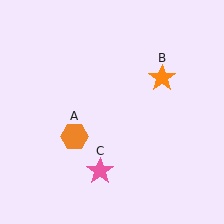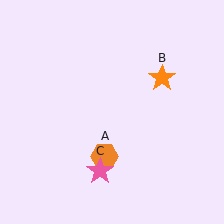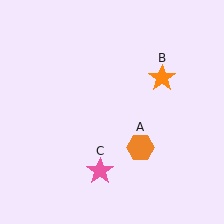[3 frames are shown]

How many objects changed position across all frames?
1 object changed position: orange hexagon (object A).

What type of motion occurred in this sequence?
The orange hexagon (object A) rotated counterclockwise around the center of the scene.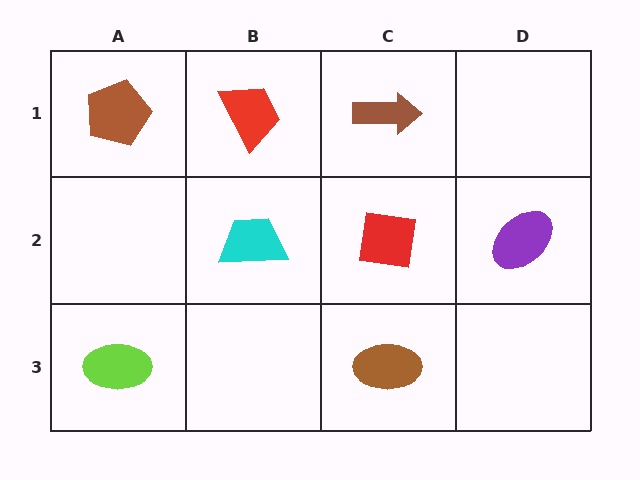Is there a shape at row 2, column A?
No, that cell is empty.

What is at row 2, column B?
A cyan trapezoid.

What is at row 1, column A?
A brown pentagon.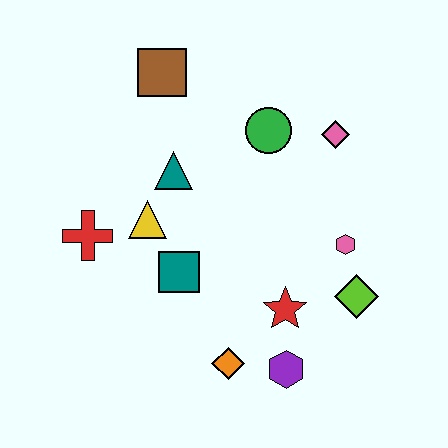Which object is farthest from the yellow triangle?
The lime diamond is farthest from the yellow triangle.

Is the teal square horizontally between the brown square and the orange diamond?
Yes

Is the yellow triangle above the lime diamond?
Yes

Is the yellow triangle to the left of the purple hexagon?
Yes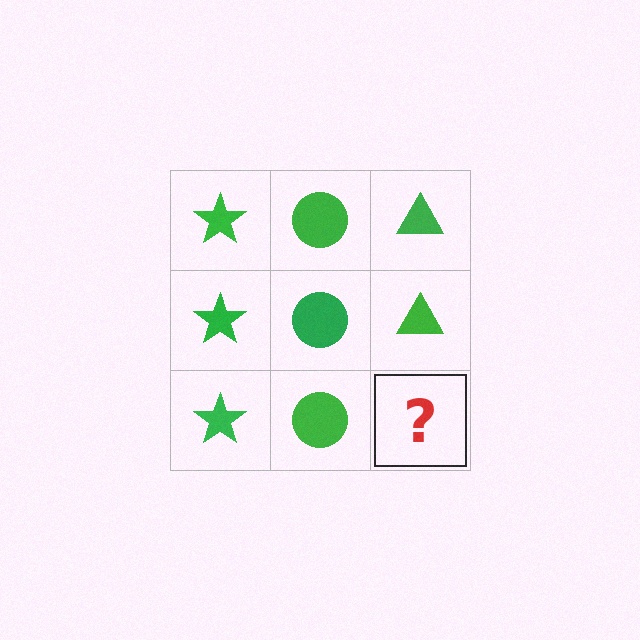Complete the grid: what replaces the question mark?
The question mark should be replaced with a green triangle.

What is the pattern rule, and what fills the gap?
The rule is that each column has a consistent shape. The gap should be filled with a green triangle.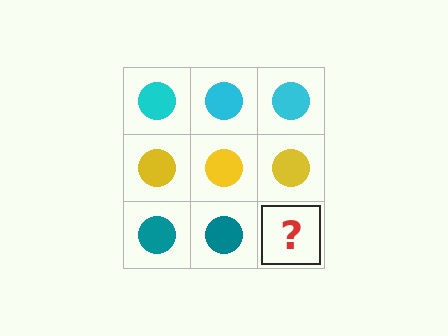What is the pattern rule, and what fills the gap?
The rule is that each row has a consistent color. The gap should be filled with a teal circle.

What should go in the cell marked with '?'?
The missing cell should contain a teal circle.